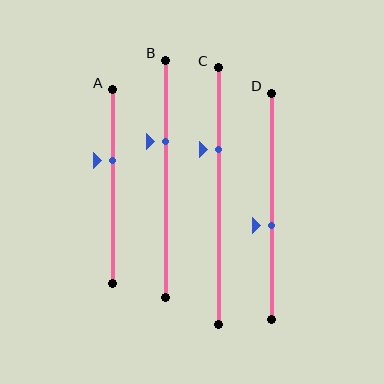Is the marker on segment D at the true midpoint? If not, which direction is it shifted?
No, the marker on segment D is shifted downward by about 8% of the segment length.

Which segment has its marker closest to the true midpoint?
Segment D has its marker closest to the true midpoint.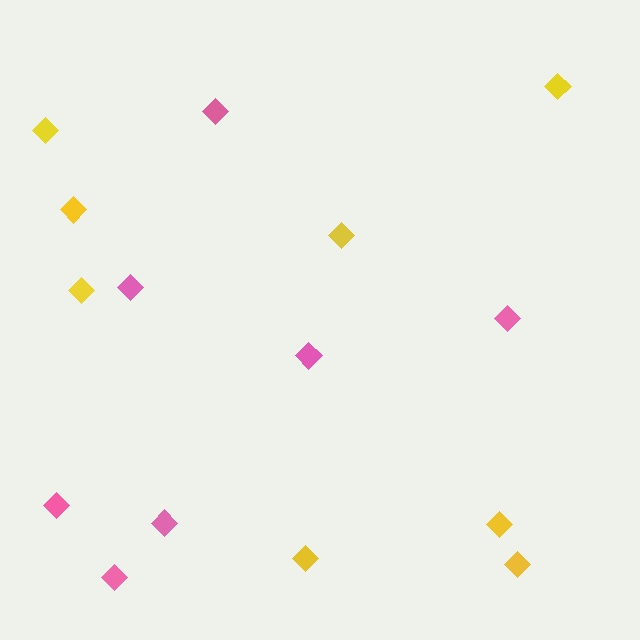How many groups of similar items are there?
There are 2 groups: one group of yellow diamonds (8) and one group of pink diamonds (7).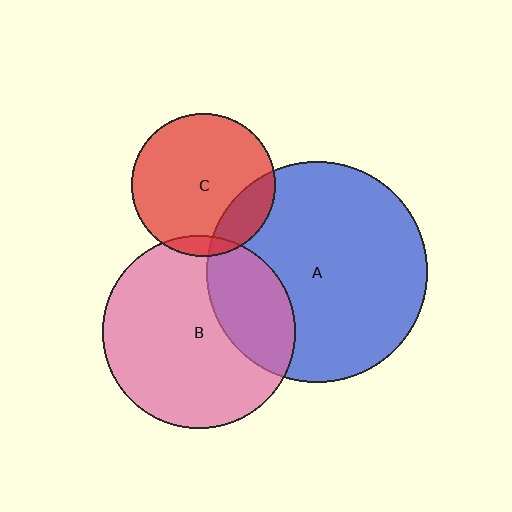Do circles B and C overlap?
Yes.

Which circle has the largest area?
Circle A (blue).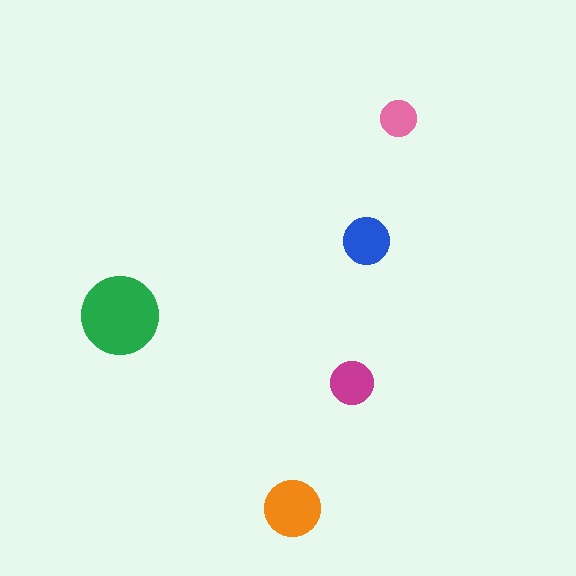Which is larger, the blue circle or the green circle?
The green one.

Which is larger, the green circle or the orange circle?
The green one.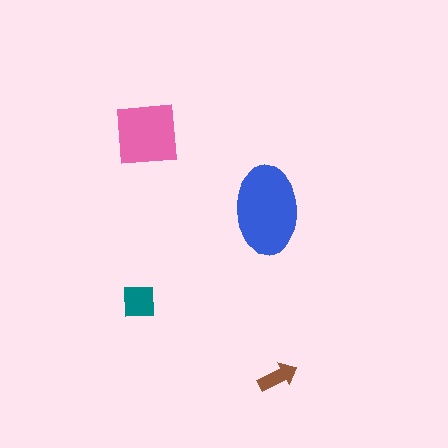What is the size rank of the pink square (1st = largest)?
2nd.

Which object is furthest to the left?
The teal square is leftmost.